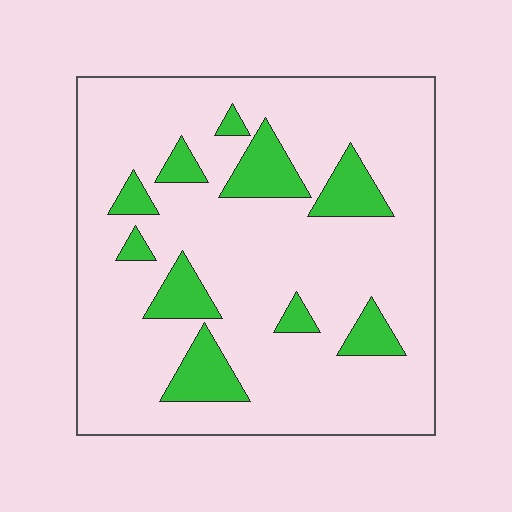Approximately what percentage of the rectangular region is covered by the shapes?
Approximately 15%.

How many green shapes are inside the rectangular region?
10.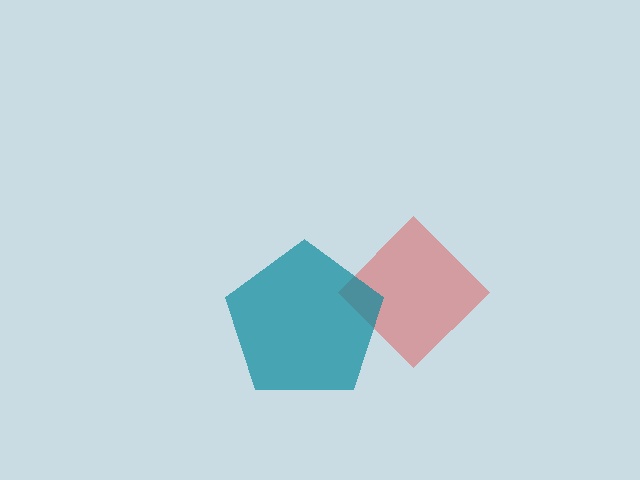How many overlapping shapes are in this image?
There are 2 overlapping shapes in the image.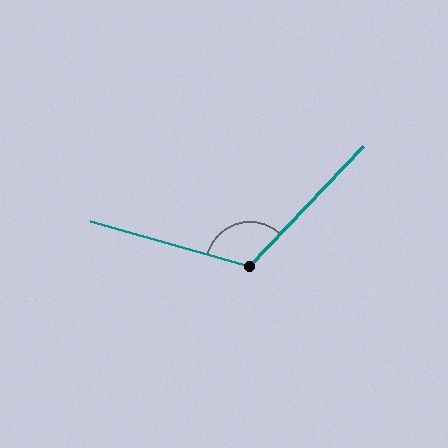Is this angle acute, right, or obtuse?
It is obtuse.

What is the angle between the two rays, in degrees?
Approximately 118 degrees.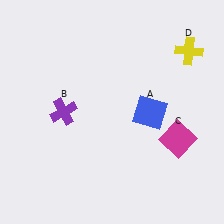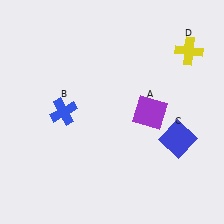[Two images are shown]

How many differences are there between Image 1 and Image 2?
There are 3 differences between the two images.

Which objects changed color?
A changed from blue to purple. B changed from purple to blue. C changed from magenta to blue.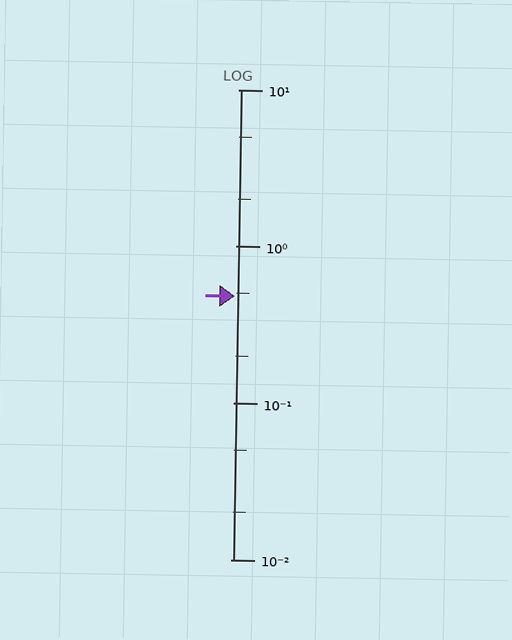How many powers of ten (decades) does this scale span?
The scale spans 3 decades, from 0.01 to 10.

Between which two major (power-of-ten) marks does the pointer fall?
The pointer is between 0.1 and 1.